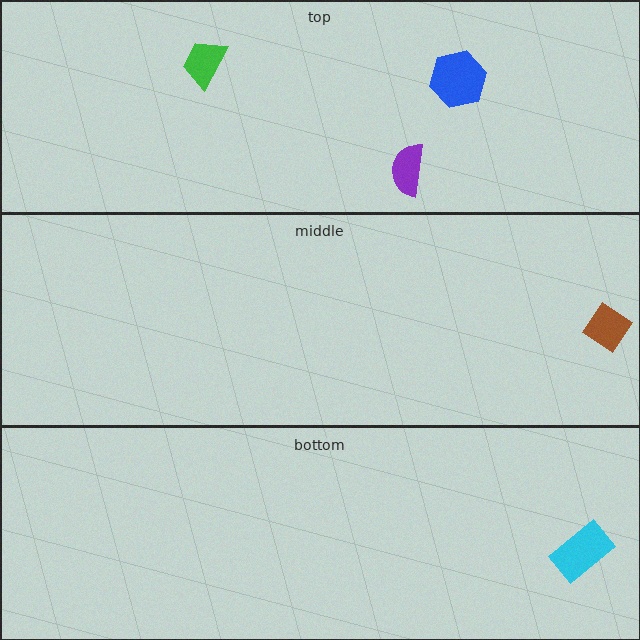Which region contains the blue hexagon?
The top region.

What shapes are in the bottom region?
The cyan rectangle.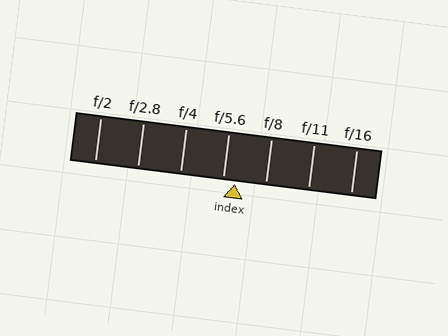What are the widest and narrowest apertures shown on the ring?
The widest aperture shown is f/2 and the narrowest is f/16.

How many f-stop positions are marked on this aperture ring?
There are 7 f-stop positions marked.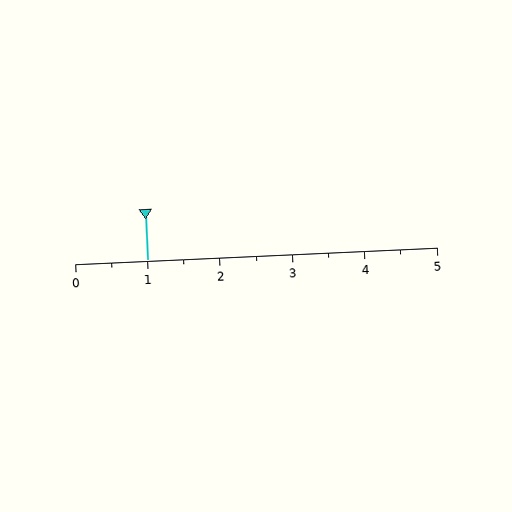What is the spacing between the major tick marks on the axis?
The major ticks are spaced 1 apart.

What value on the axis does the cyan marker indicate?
The marker indicates approximately 1.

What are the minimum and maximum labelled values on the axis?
The axis runs from 0 to 5.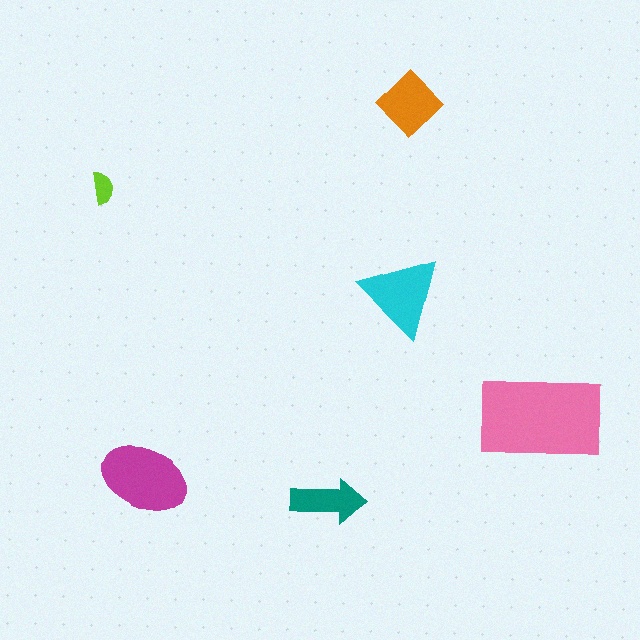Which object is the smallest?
The lime semicircle.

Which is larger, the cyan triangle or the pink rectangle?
The pink rectangle.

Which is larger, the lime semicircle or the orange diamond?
The orange diamond.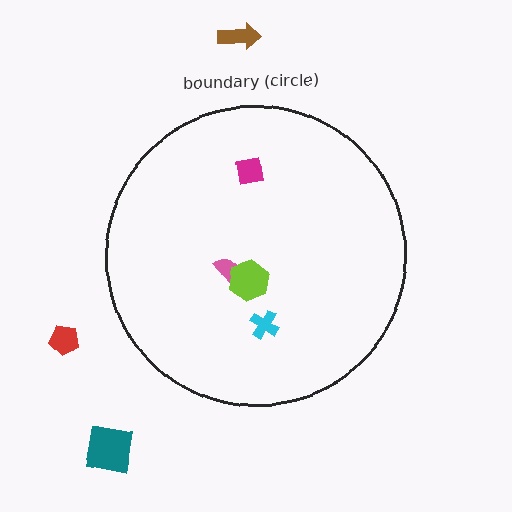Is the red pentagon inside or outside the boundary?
Outside.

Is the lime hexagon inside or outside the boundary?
Inside.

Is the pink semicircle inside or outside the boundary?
Inside.